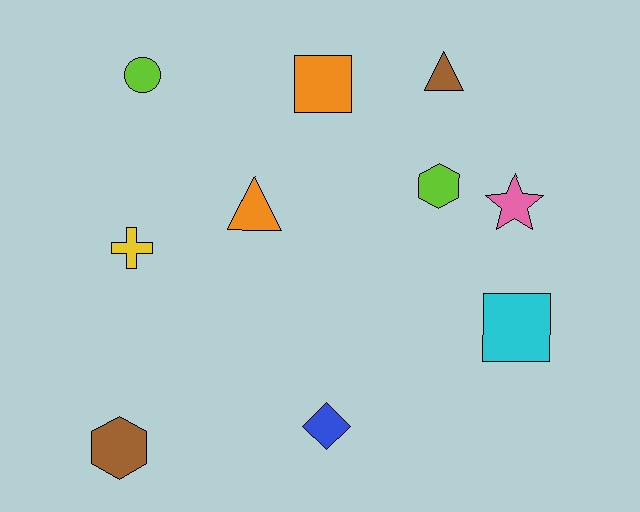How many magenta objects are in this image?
There are no magenta objects.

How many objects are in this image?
There are 10 objects.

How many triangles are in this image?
There are 2 triangles.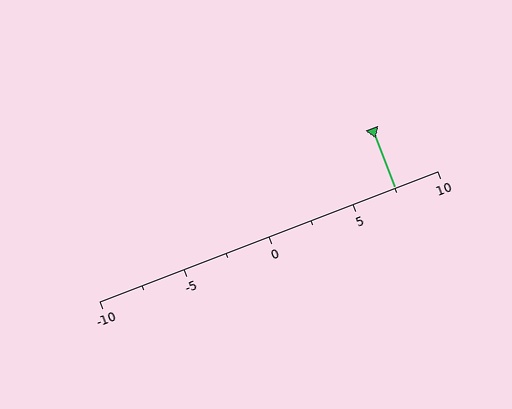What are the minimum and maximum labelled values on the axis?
The axis runs from -10 to 10.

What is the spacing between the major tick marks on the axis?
The major ticks are spaced 5 apart.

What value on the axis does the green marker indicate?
The marker indicates approximately 7.5.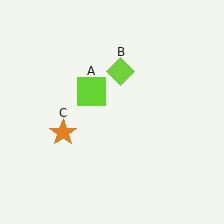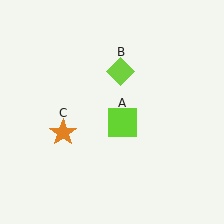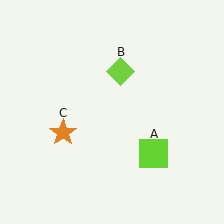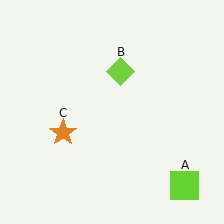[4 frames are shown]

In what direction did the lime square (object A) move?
The lime square (object A) moved down and to the right.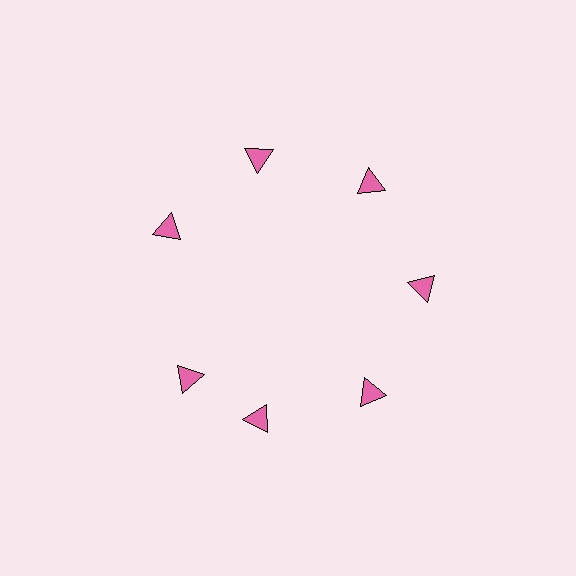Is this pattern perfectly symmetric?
No. The 7 pink triangles are arranged in a ring, but one element near the 8 o'clock position is rotated out of alignment along the ring, breaking the 7-fold rotational symmetry.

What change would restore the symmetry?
The symmetry would be restored by rotating it back into even spacing with its neighbors so that all 7 triangles sit at equal angles and equal distance from the center.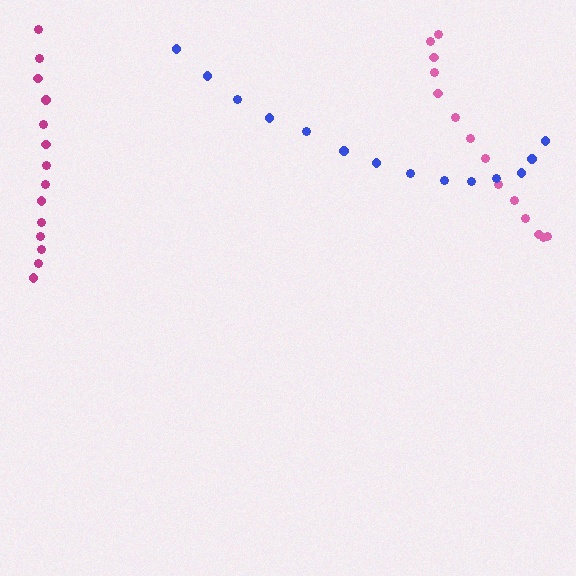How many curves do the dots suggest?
There are 3 distinct paths.